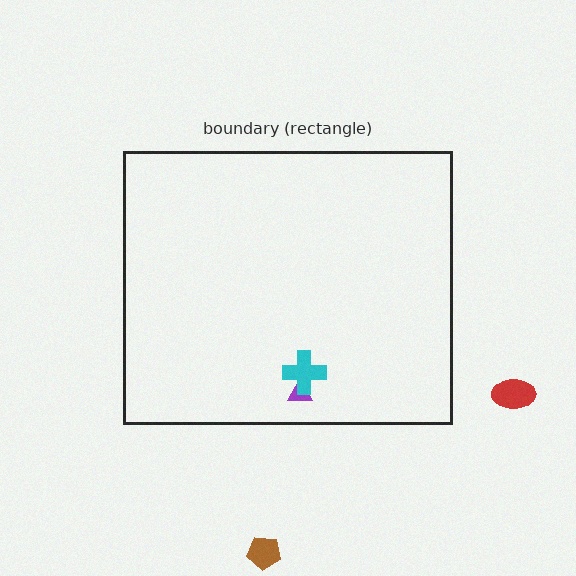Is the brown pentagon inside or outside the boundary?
Outside.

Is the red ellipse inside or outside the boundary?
Outside.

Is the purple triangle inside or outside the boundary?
Inside.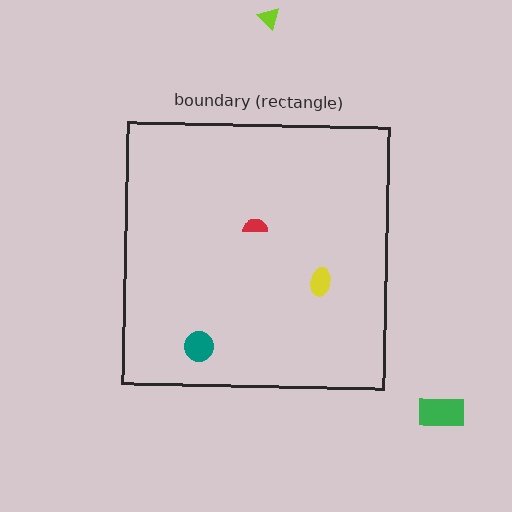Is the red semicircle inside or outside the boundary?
Inside.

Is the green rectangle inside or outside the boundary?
Outside.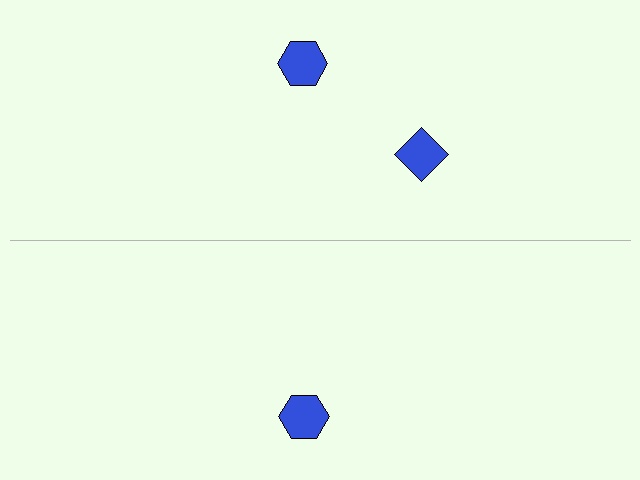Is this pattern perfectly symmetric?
No, the pattern is not perfectly symmetric. A blue diamond is missing from the bottom side.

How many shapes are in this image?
There are 3 shapes in this image.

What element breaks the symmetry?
A blue diamond is missing from the bottom side.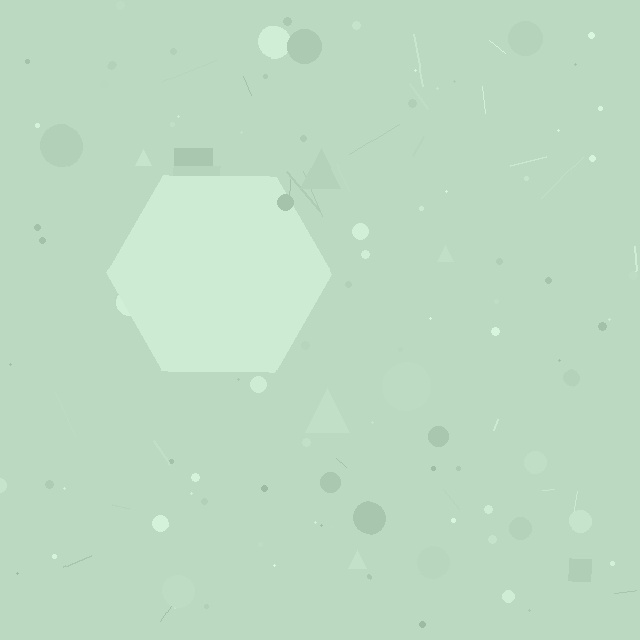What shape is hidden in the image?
A hexagon is hidden in the image.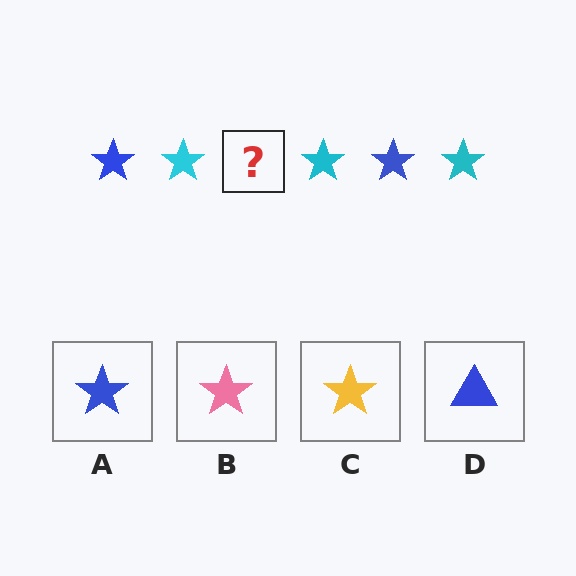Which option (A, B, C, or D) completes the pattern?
A.